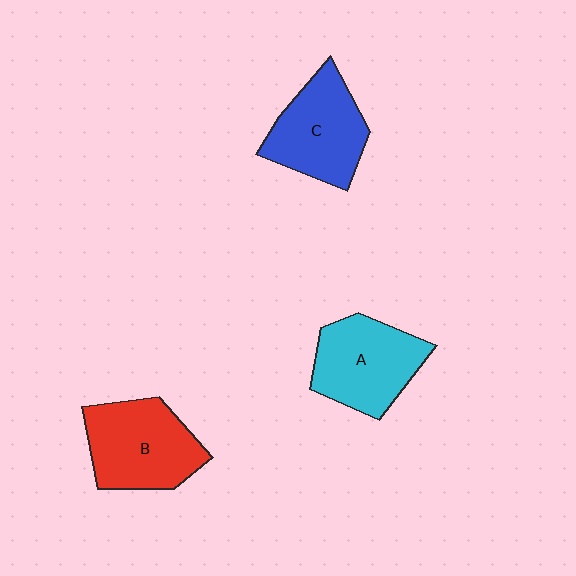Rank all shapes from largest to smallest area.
From largest to smallest: B (red), A (cyan), C (blue).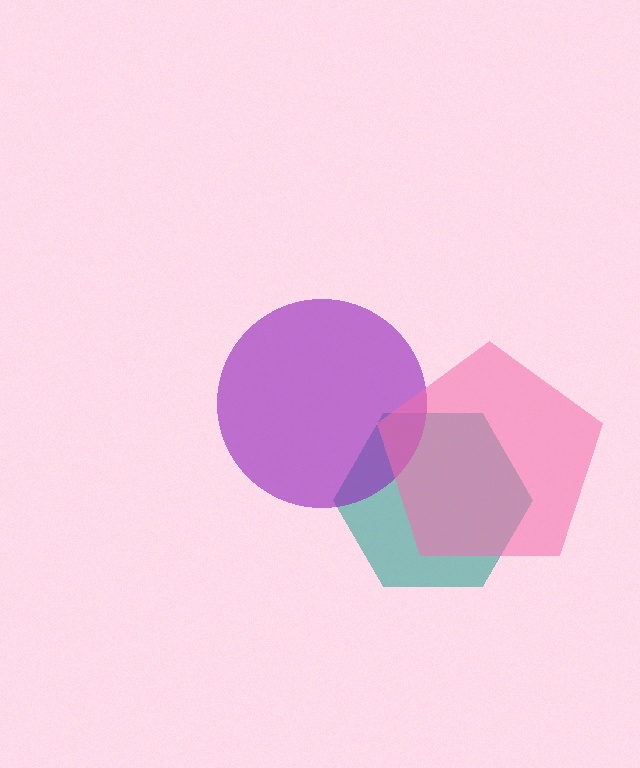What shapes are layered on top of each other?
The layered shapes are: a teal hexagon, a purple circle, a pink pentagon.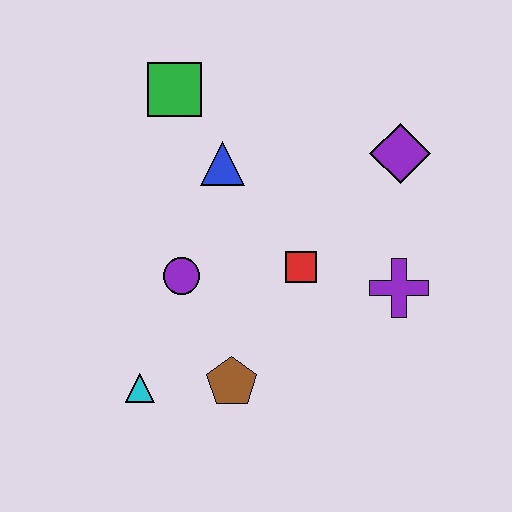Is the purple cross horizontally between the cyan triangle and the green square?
No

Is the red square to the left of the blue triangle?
No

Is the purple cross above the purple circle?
No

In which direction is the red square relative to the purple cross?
The red square is to the left of the purple cross.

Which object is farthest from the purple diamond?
The cyan triangle is farthest from the purple diamond.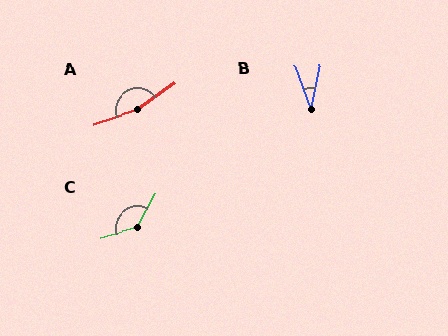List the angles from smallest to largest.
B (32°), C (136°), A (163°).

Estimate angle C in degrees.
Approximately 136 degrees.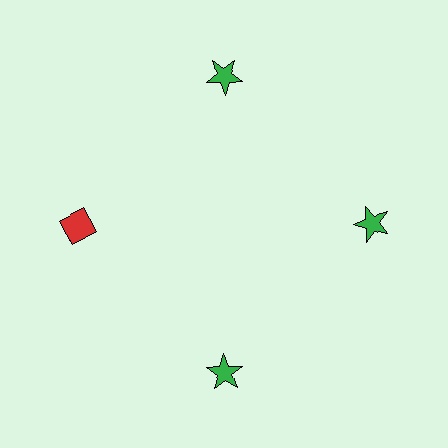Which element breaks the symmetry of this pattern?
The red diamond at roughly the 9 o'clock position breaks the symmetry. All other shapes are green stars.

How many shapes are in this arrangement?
There are 4 shapes arranged in a ring pattern.